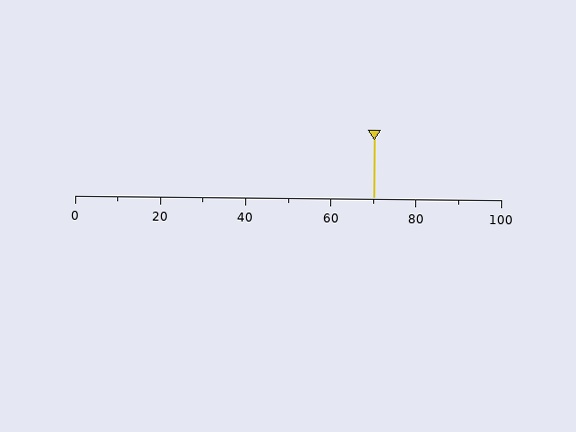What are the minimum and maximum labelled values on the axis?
The axis runs from 0 to 100.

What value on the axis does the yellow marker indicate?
The marker indicates approximately 70.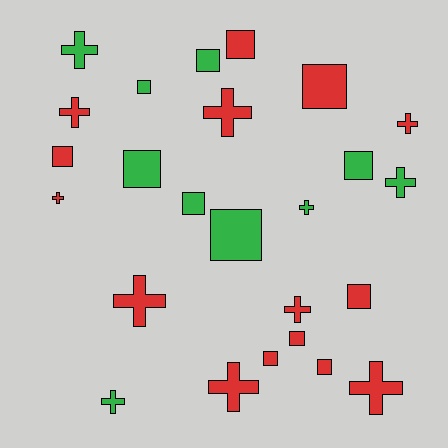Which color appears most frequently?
Red, with 15 objects.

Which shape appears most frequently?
Square, with 13 objects.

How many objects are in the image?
There are 25 objects.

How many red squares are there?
There are 7 red squares.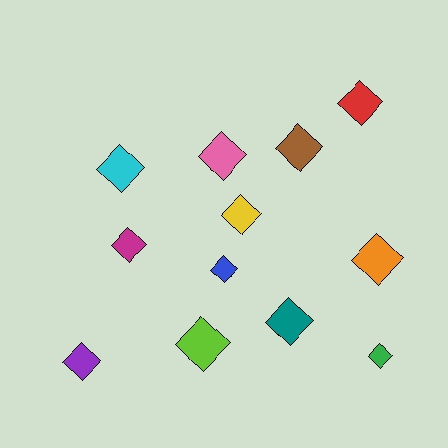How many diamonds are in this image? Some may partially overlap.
There are 12 diamonds.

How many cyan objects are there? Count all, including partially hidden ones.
There is 1 cyan object.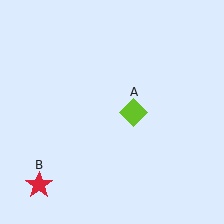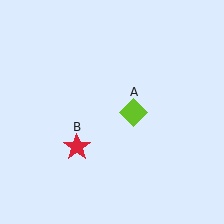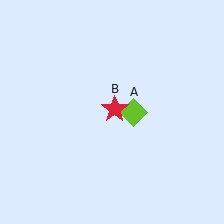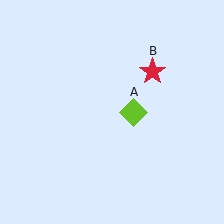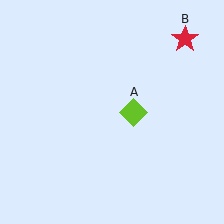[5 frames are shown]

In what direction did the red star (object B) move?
The red star (object B) moved up and to the right.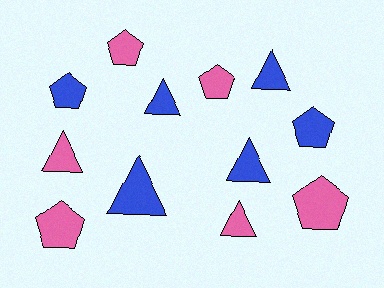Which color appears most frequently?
Blue, with 6 objects.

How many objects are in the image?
There are 12 objects.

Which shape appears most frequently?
Triangle, with 6 objects.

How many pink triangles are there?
There are 2 pink triangles.